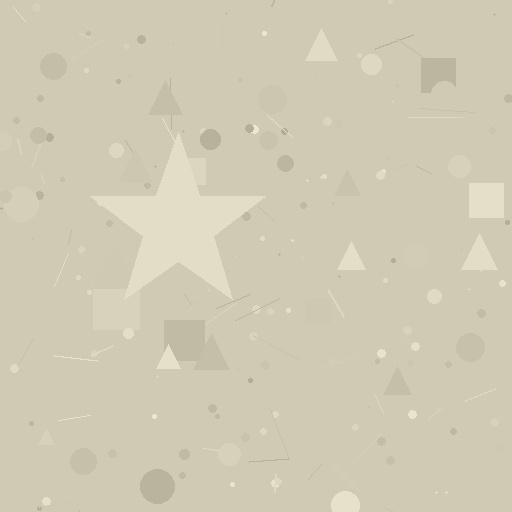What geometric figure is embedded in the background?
A star is embedded in the background.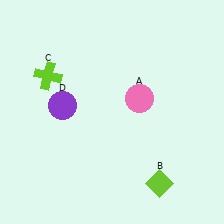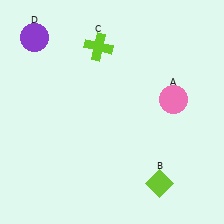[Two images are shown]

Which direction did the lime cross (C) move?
The lime cross (C) moved right.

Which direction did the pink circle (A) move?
The pink circle (A) moved right.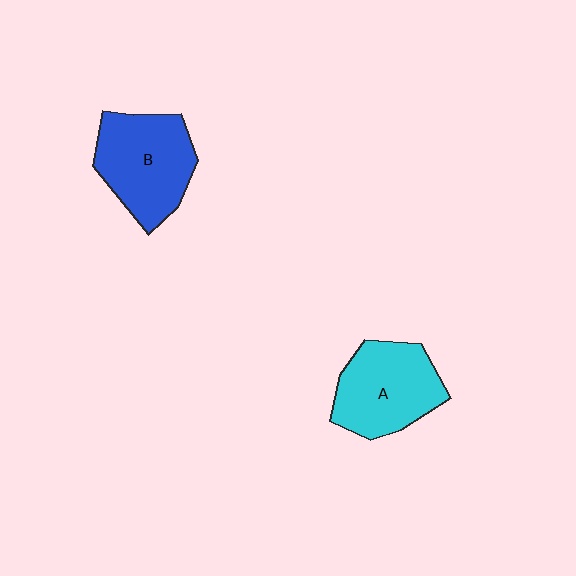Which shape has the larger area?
Shape B (blue).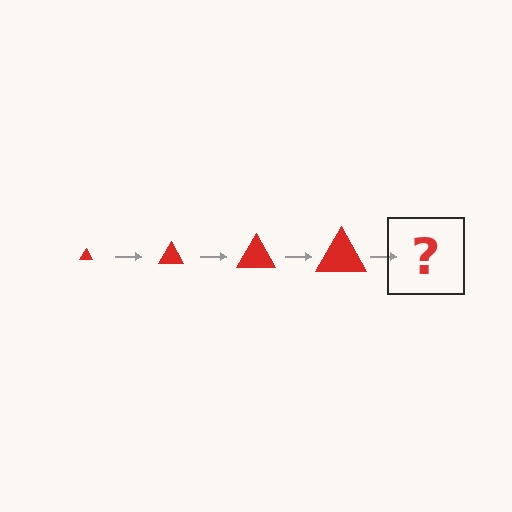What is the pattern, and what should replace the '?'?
The pattern is that the triangle gets progressively larger each step. The '?' should be a red triangle, larger than the previous one.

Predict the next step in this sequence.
The next step is a red triangle, larger than the previous one.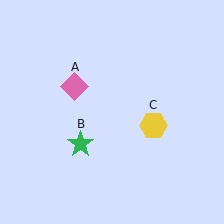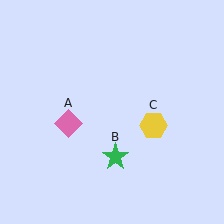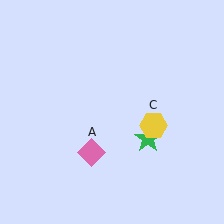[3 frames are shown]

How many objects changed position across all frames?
2 objects changed position: pink diamond (object A), green star (object B).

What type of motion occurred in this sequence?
The pink diamond (object A), green star (object B) rotated counterclockwise around the center of the scene.